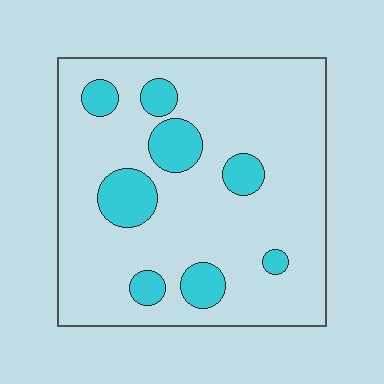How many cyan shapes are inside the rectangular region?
8.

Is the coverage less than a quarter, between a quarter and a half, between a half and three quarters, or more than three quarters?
Less than a quarter.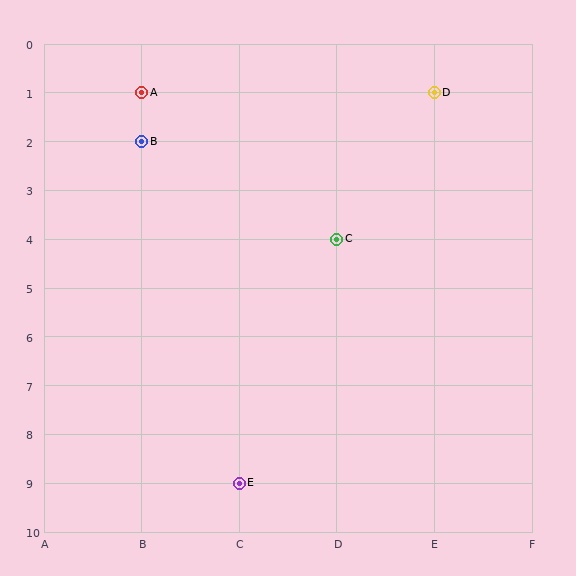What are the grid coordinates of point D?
Point D is at grid coordinates (E, 1).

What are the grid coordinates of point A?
Point A is at grid coordinates (B, 1).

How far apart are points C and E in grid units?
Points C and E are 1 column and 5 rows apart (about 5.1 grid units diagonally).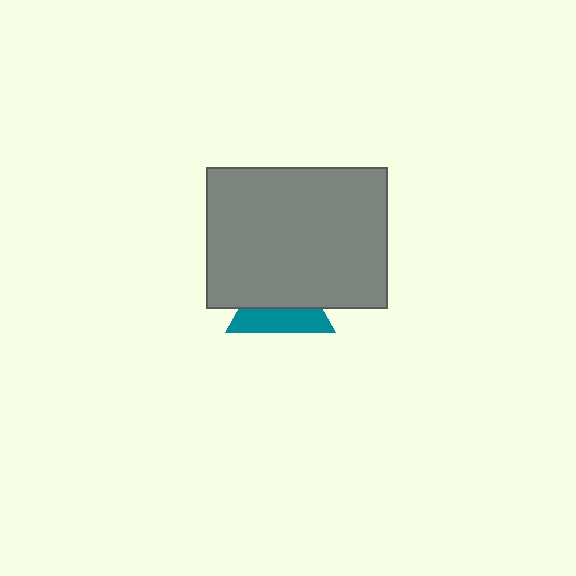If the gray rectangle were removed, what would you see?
You would see the complete teal triangle.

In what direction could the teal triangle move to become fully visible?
The teal triangle could move down. That would shift it out from behind the gray rectangle entirely.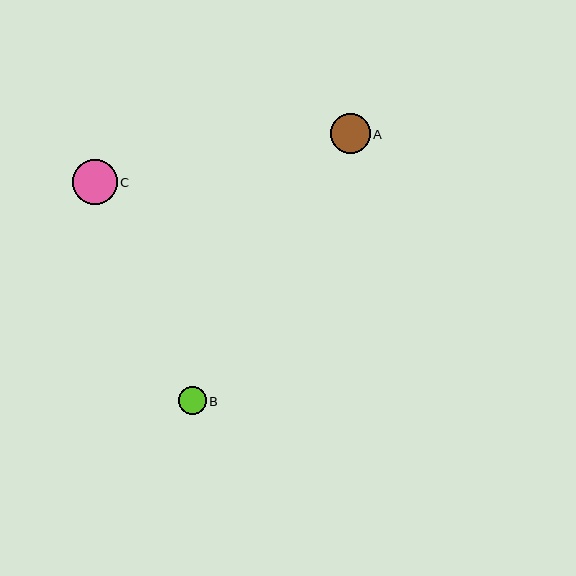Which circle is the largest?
Circle C is the largest with a size of approximately 45 pixels.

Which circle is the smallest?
Circle B is the smallest with a size of approximately 28 pixels.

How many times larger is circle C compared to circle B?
Circle C is approximately 1.6 times the size of circle B.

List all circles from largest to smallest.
From largest to smallest: C, A, B.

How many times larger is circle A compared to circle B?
Circle A is approximately 1.4 times the size of circle B.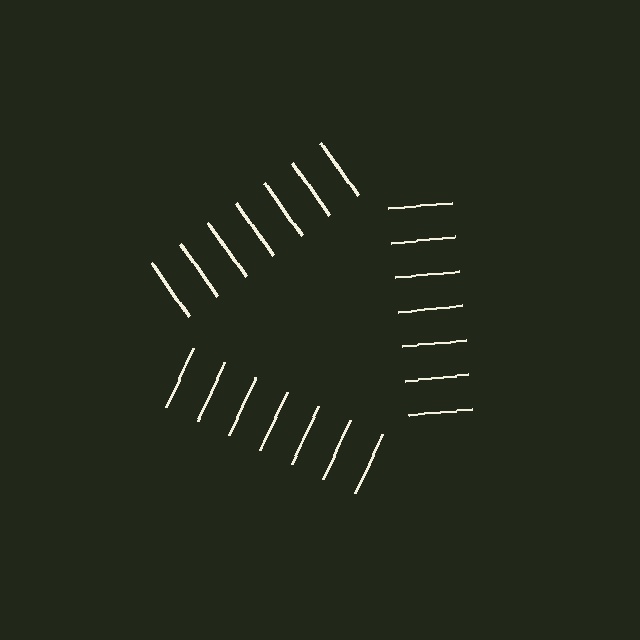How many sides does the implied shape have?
3 sides — the line-ends trace a triangle.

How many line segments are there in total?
21 — 7 along each of the 3 edges.